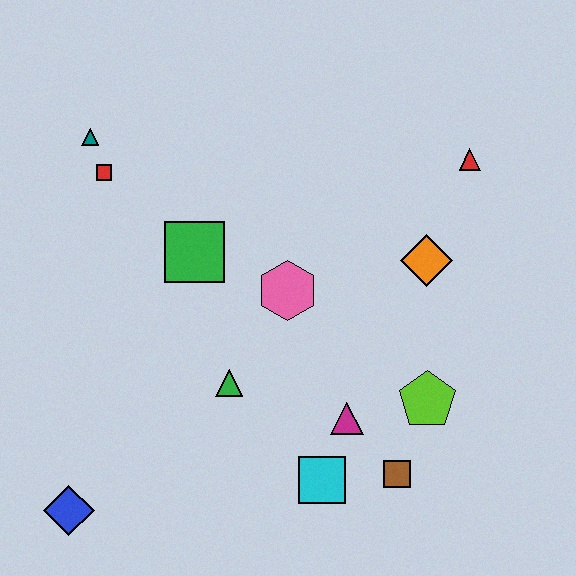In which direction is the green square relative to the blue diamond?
The green square is above the blue diamond.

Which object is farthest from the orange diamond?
The blue diamond is farthest from the orange diamond.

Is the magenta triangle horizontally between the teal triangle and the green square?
No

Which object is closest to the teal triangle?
The red square is closest to the teal triangle.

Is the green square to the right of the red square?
Yes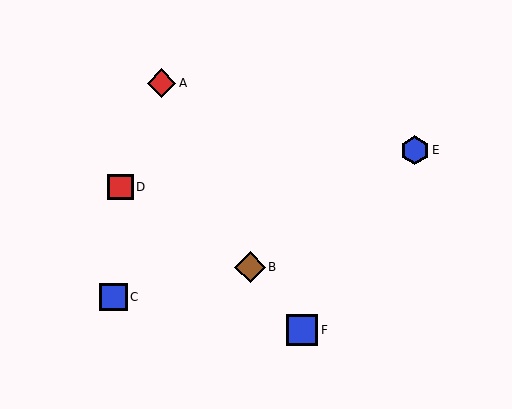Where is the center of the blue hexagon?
The center of the blue hexagon is at (415, 150).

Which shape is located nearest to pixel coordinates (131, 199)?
The red square (labeled D) at (120, 187) is nearest to that location.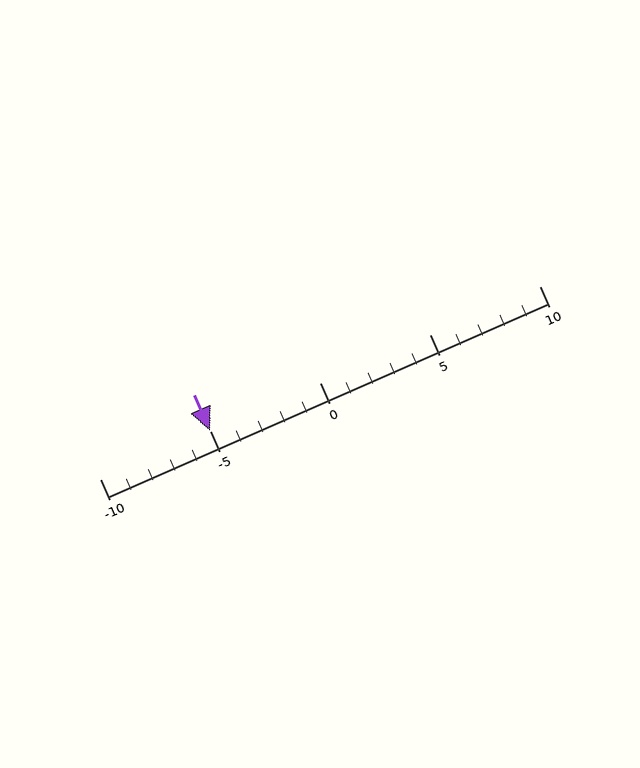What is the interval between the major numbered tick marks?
The major tick marks are spaced 5 units apart.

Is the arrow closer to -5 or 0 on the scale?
The arrow is closer to -5.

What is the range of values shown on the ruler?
The ruler shows values from -10 to 10.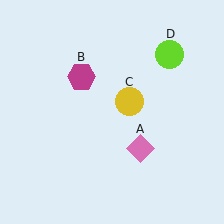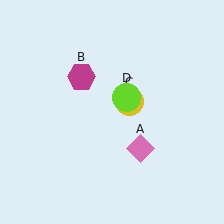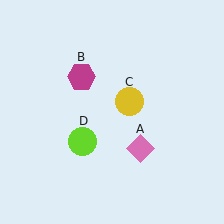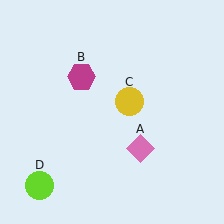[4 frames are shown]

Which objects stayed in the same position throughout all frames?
Pink diamond (object A) and magenta hexagon (object B) and yellow circle (object C) remained stationary.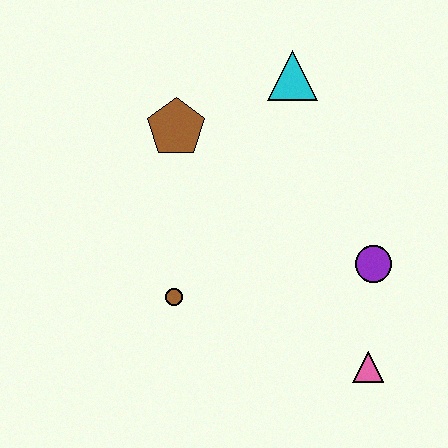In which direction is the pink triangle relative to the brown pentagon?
The pink triangle is below the brown pentagon.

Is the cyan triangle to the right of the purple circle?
No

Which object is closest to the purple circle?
The pink triangle is closest to the purple circle.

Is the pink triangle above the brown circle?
No